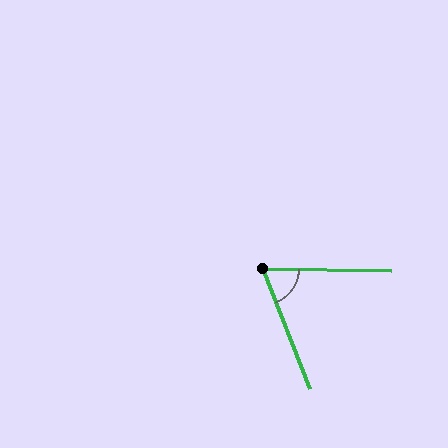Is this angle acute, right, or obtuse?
It is acute.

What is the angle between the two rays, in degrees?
Approximately 68 degrees.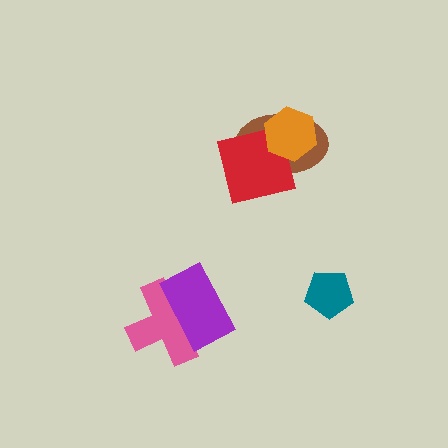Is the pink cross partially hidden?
Yes, it is partially covered by another shape.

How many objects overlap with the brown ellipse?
2 objects overlap with the brown ellipse.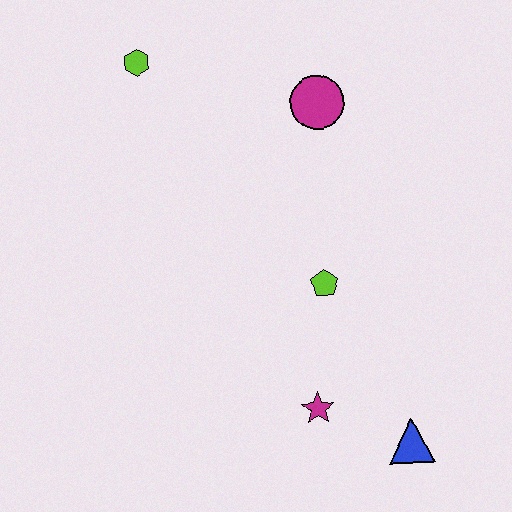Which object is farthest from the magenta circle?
The blue triangle is farthest from the magenta circle.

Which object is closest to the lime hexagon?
The magenta circle is closest to the lime hexagon.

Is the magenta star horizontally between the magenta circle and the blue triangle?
No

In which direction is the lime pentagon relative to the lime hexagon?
The lime pentagon is below the lime hexagon.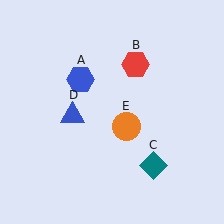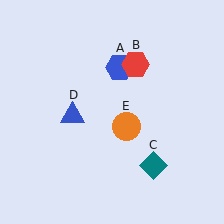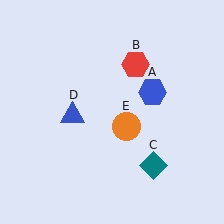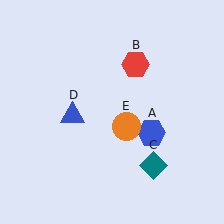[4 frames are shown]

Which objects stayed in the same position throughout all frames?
Red hexagon (object B) and teal diamond (object C) and blue triangle (object D) and orange circle (object E) remained stationary.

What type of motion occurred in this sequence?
The blue hexagon (object A) rotated clockwise around the center of the scene.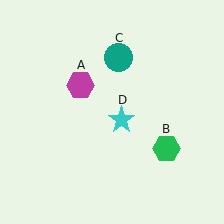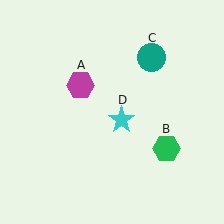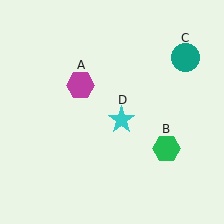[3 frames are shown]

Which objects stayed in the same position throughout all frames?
Magenta hexagon (object A) and green hexagon (object B) and cyan star (object D) remained stationary.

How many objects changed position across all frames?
1 object changed position: teal circle (object C).